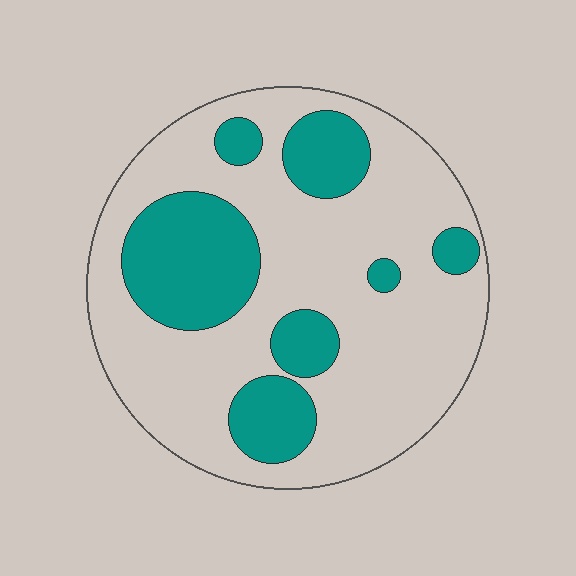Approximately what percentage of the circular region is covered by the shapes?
Approximately 30%.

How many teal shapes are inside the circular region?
7.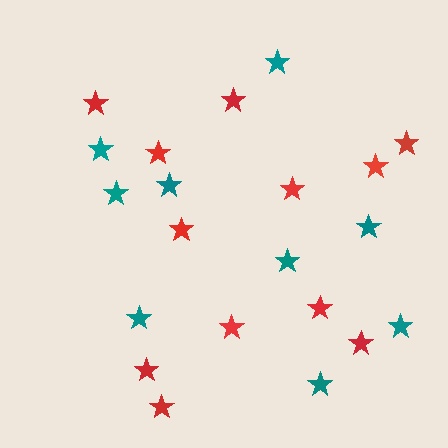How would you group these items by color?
There are 2 groups: one group of teal stars (9) and one group of red stars (12).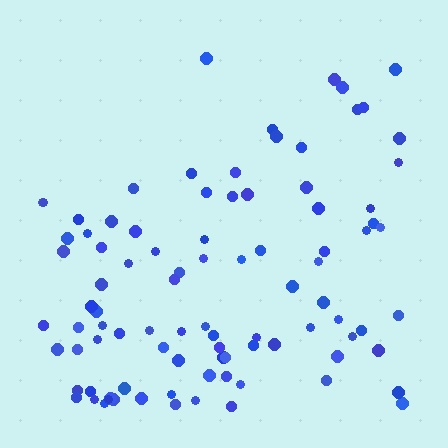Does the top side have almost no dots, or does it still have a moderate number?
Still a moderate number, just noticeably fewer than the bottom.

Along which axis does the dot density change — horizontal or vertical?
Vertical.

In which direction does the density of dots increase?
From top to bottom, with the bottom side densest.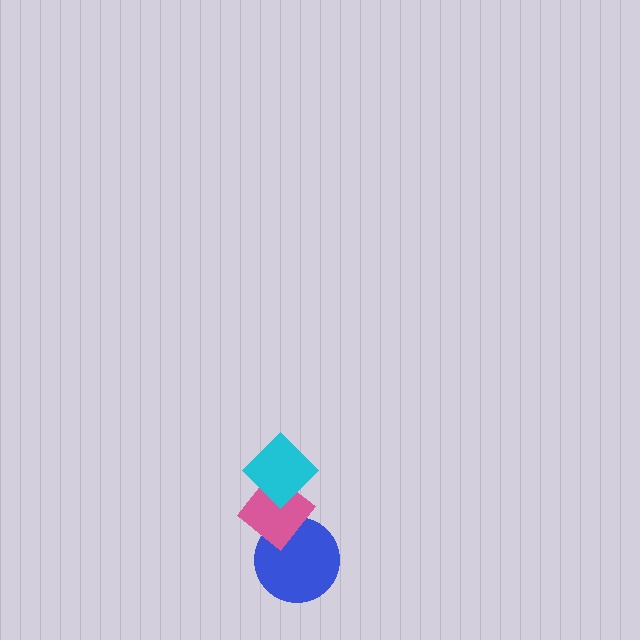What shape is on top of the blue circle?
The pink diamond is on top of the blue circle.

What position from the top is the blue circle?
The blue circle is 3rd from the top.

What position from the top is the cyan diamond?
The cyan diamond is 1st from the top.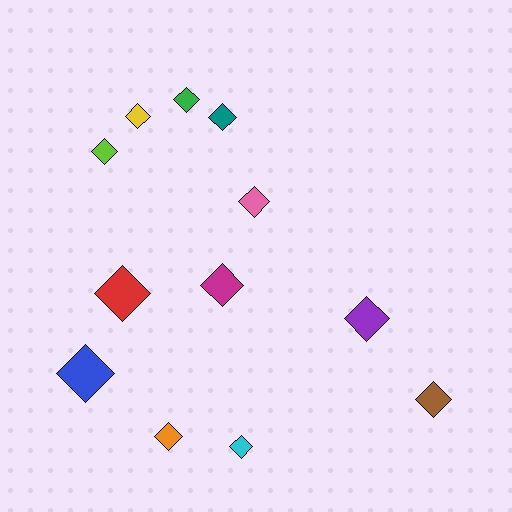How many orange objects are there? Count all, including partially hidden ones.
There is 1 orange object.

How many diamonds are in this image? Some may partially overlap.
There are 12 diamonds.